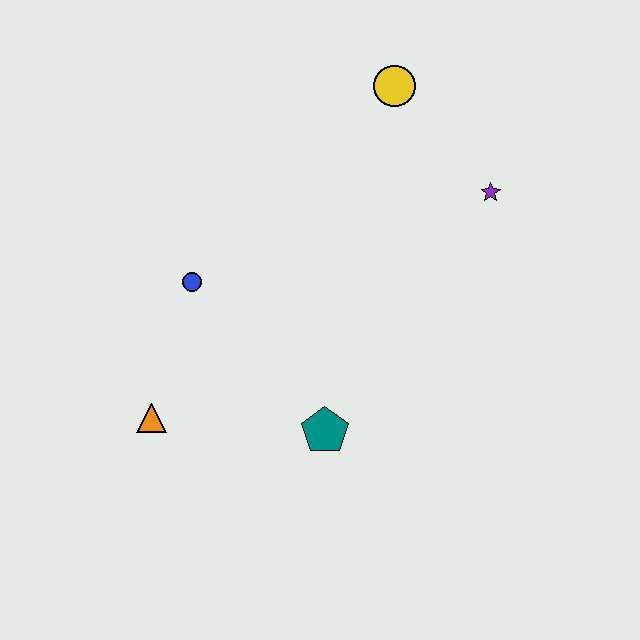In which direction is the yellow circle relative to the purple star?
The yellow circle is above the purple star.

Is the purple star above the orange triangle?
Yes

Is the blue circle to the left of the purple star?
Yes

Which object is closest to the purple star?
The yellow circle is closest to the purple star.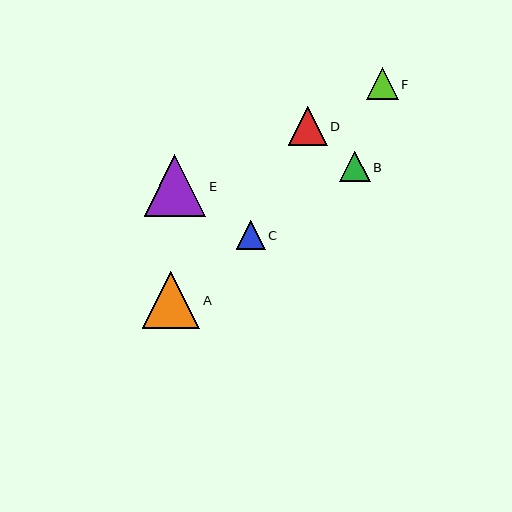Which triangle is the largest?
Triangle E is the largest with a size of approximately 62 pixels.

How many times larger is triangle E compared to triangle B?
Triangle E is approximately 2.1 times the size of triangle B.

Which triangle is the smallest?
Triangle C is the smallest with a size of approximately 29 pixels.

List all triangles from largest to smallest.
From largest to smallest: E, A, D, F, B, C.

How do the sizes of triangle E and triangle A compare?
Triangle E and triangle A are approximately the same size.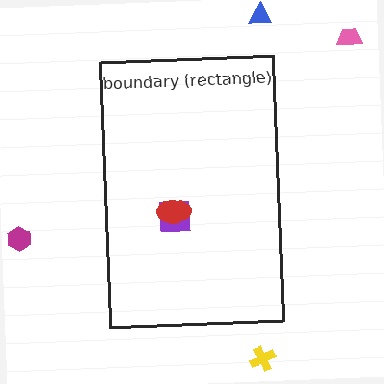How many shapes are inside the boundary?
2 inside, 4 outside.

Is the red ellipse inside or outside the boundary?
Inside.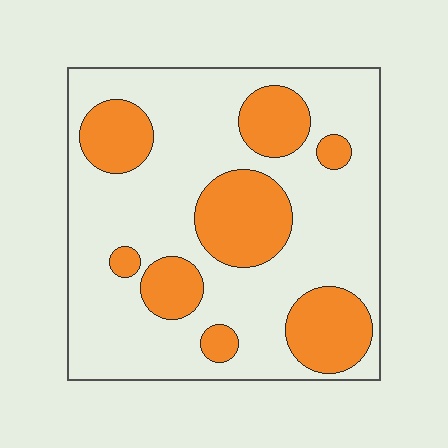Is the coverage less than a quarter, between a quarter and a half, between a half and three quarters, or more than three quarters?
Between a quarter and a half.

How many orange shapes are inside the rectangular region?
8.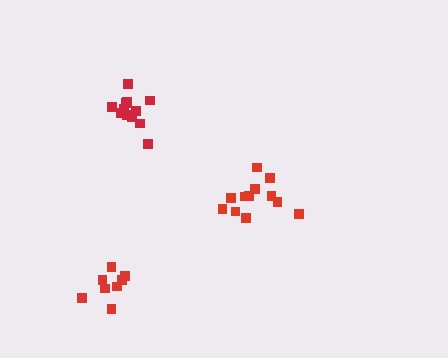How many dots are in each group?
Group 1: 8 dots, Group 2: 12 dots, Group 3: 12 dots (32 total).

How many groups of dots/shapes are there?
There are 3 groups.